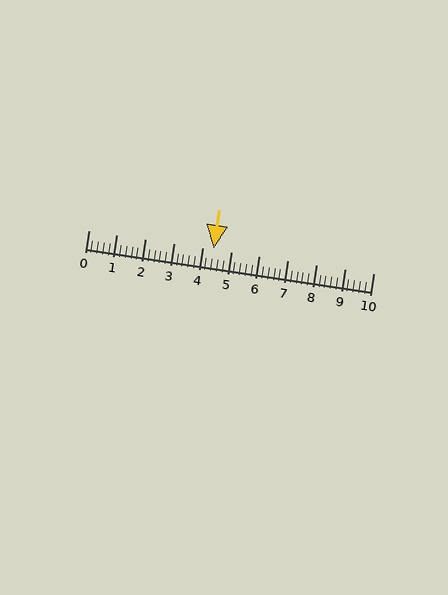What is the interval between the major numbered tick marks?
The major tick marks are spaced 1 units apart.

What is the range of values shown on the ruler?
The ruler shows values from 0 to 10.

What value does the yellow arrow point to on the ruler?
The yellow arrow points to approximately 4.4.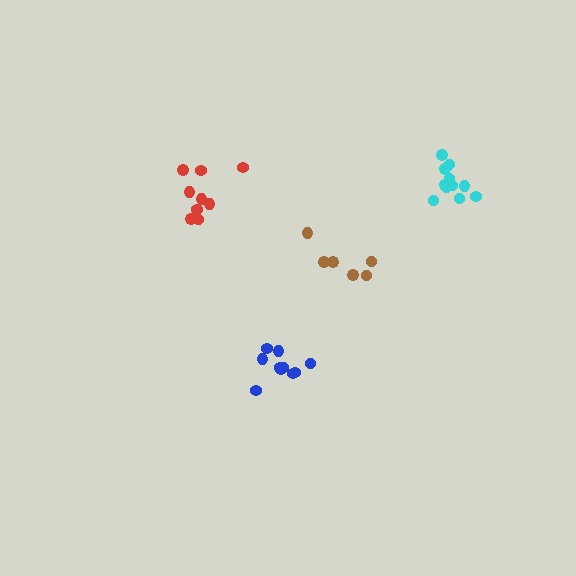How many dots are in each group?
Group 1: 10 dots, Group 2: 6 dots, Group 3: 11 dots, Group 4: 9 dots (36 total).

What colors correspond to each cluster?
The clusters are colored: blue, brown, cyan, red.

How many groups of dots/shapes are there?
There are 4 groups.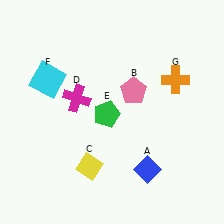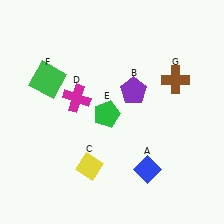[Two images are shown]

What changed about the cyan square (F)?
In Image 1, F is cyan. In Image 2, it changed to green.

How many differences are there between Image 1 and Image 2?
There are 3 differences between the two images.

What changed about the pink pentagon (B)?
In Image 1, B is pink. In Image 2, it changed to purple.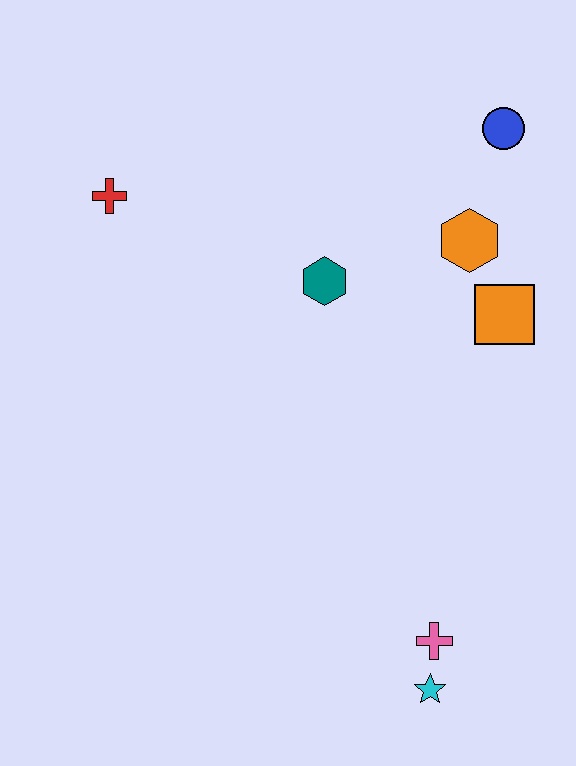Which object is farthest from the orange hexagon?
The cyan star is farthest from the orange hexagon.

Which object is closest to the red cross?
The teal hexagon is closest to the red cross.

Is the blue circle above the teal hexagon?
Yes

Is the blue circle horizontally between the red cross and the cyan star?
No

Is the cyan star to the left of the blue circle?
Yes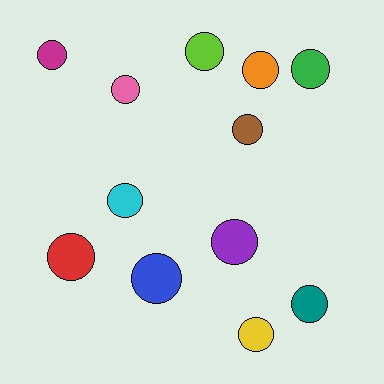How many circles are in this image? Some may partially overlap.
There are 12 circles.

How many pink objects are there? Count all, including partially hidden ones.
There is 1 pink object.